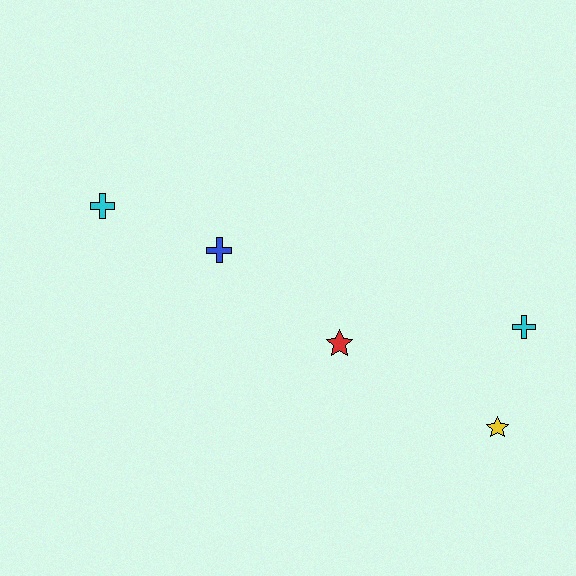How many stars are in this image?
There are 2 stars.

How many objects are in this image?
There are 5 objects.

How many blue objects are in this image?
There is 1 blue object.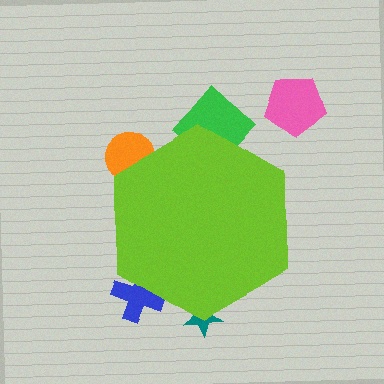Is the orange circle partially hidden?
Yes, the orange circle is partially hidden behind the lime hexagon.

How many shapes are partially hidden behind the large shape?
4 shapes are partially hidden.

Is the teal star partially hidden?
Yes, the teal star is partially hidden behind the lime hexagon.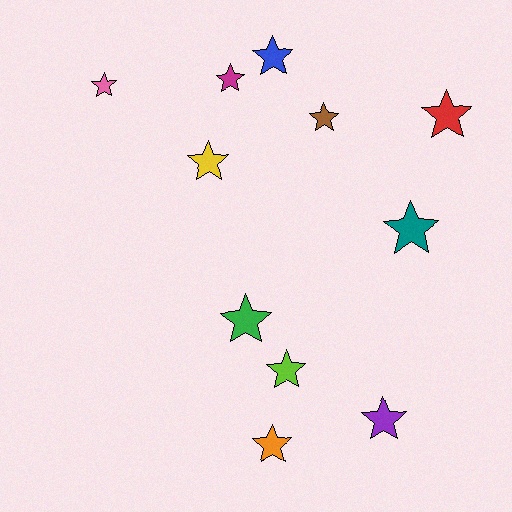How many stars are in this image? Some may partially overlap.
There are 11 stars.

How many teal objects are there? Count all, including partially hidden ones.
There is 1 teal object.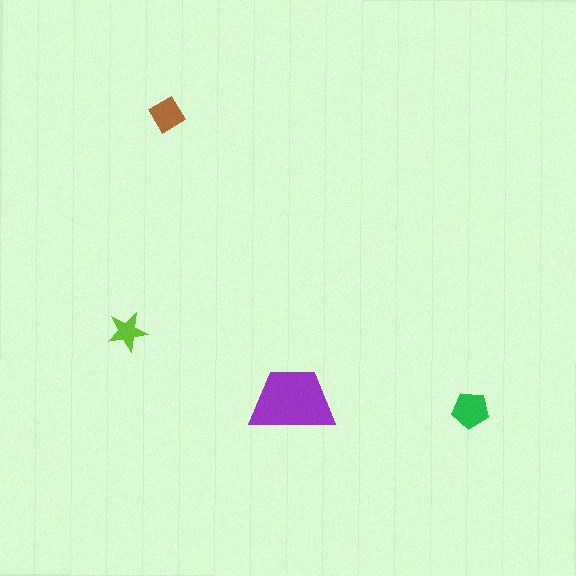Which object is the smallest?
The lime star.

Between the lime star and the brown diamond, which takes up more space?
The brown diamond.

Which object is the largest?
The purple trapezoid.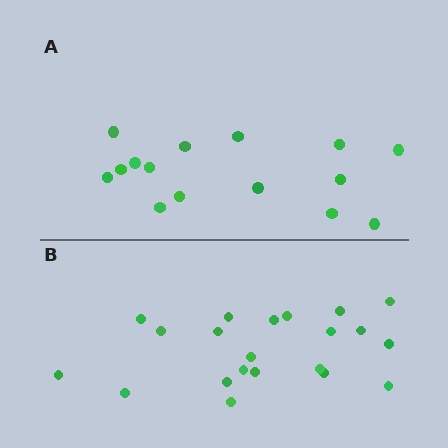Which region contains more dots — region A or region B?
Region B (the bottom region) has more dots.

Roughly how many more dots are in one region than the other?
Region B has about 6 more dots than region A.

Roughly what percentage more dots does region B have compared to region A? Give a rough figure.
About 40% more.